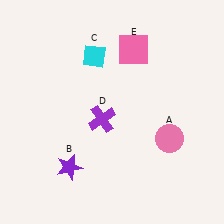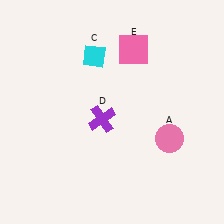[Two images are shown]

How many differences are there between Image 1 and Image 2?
There is 1 difference between the two images.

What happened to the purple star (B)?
The purple star (B) was removed in Image 2. It was in the bottom-left area of Image 1.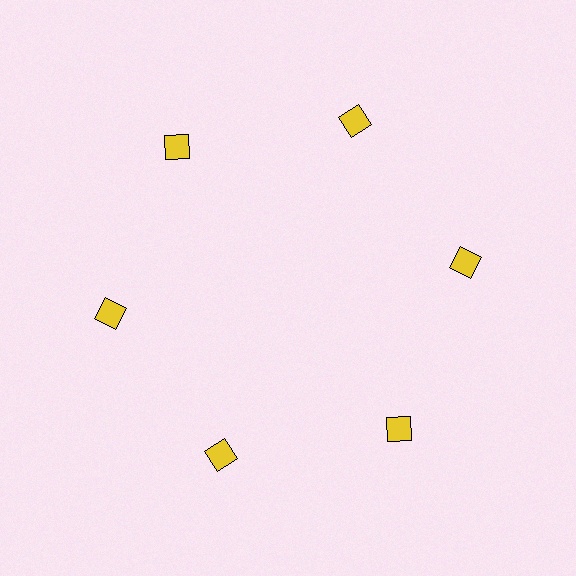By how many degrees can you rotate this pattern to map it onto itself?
The pattern maps onto itself every 60 degrees of rotation.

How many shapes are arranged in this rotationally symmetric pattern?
There are 6 shapes, arranged in 6 groups of 1.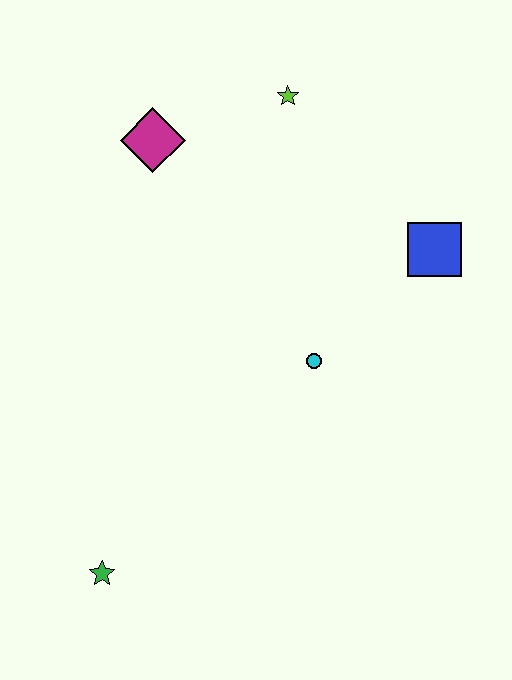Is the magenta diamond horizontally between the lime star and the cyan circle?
No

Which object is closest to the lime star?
The magenta diamond is closest to the lime star.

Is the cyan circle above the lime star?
No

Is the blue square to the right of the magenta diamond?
Yes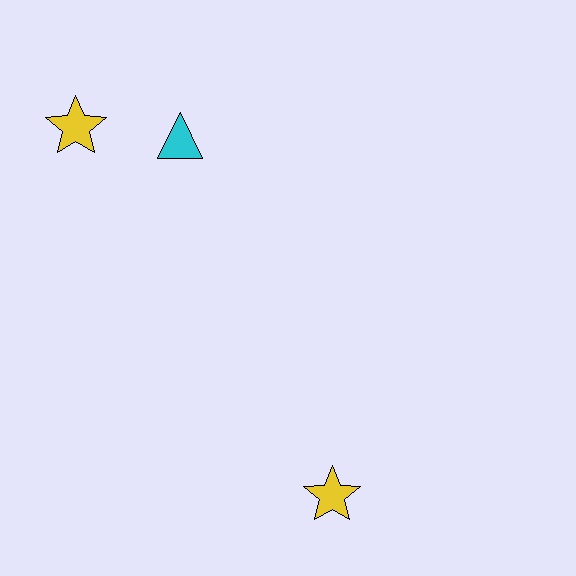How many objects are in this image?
There are 3 objects.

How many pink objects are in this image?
There are no pink objects.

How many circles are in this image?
There are no circles.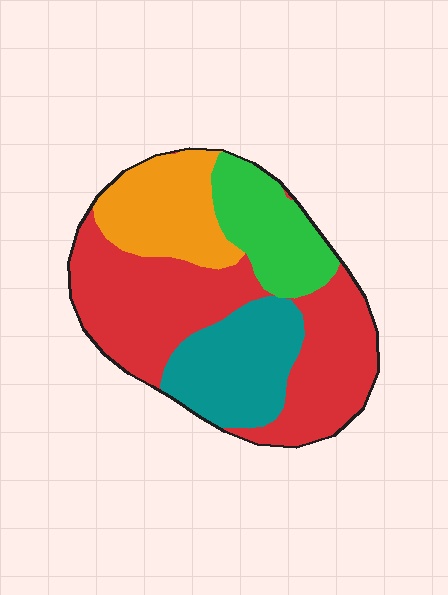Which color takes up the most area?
Red, at roughly 45%.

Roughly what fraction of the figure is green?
Green takes up about one sixth (1/6) of the figure.